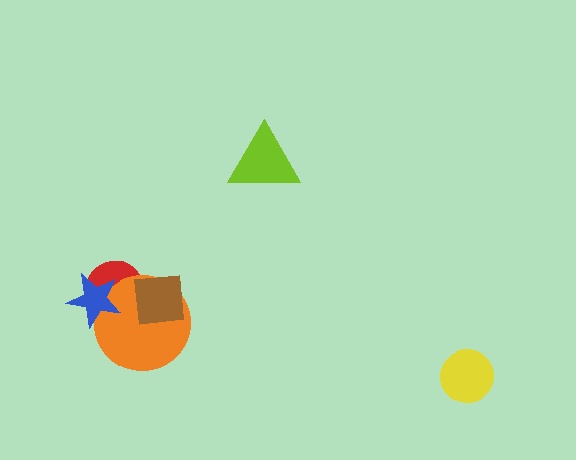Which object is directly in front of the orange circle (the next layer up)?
The brown square is directly in front of the orange circle.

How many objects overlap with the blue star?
2 objects overlap with the blue star.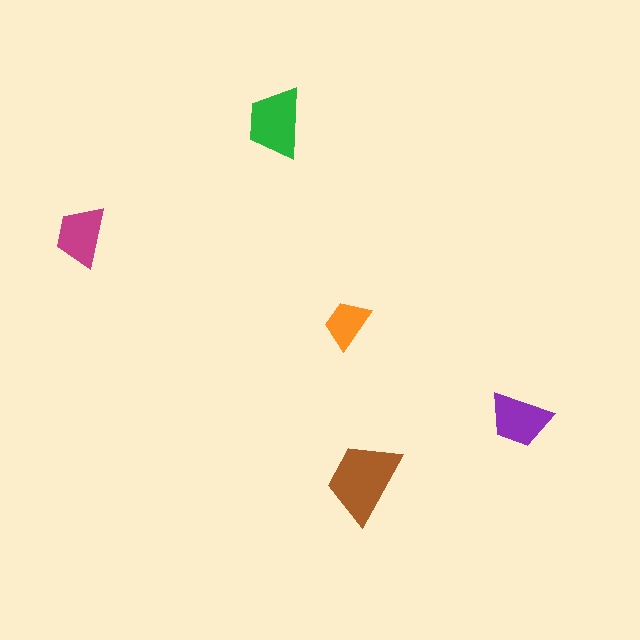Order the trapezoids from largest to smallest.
the brown one, the green one, the purple one, the magenta one, the orange one.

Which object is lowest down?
The brown trapezoid is bottommost.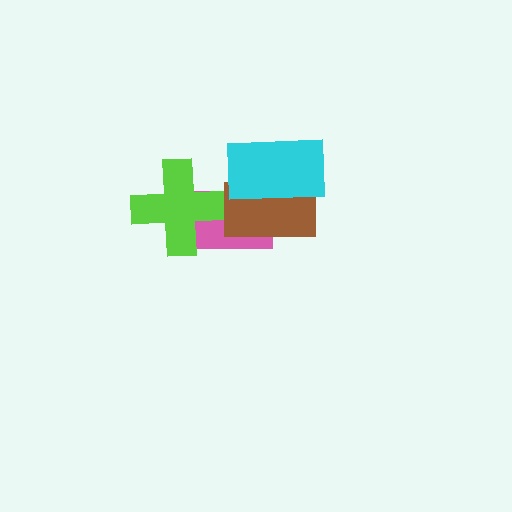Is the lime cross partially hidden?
No, no other shape covers it.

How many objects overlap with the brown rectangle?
2 objects overlap with the brown rectangle.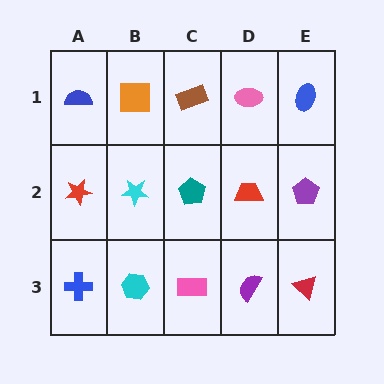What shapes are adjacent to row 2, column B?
An orange square (row 1, column B), a cyan hexagon (row 3, column B), a red star (row 2, column A), a teal pentagon (row 2, column C).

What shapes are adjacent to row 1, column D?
A red trapezoid (row 2, column D), a brown rectangle (row 1, column C), a blue ellipse (row 1, column E).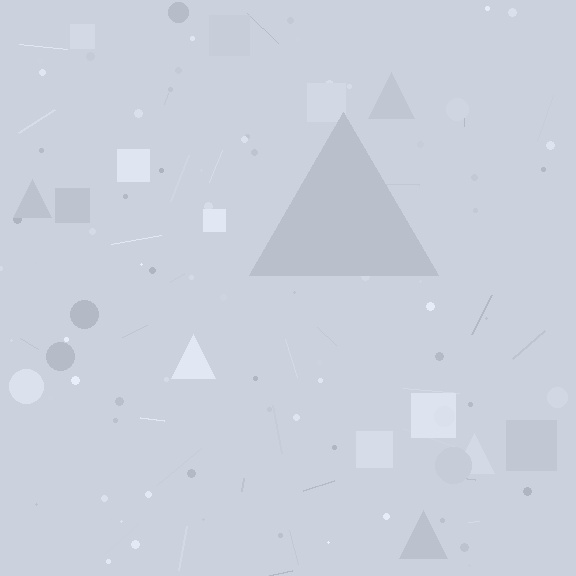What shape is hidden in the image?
A triangle is hidden in the image.